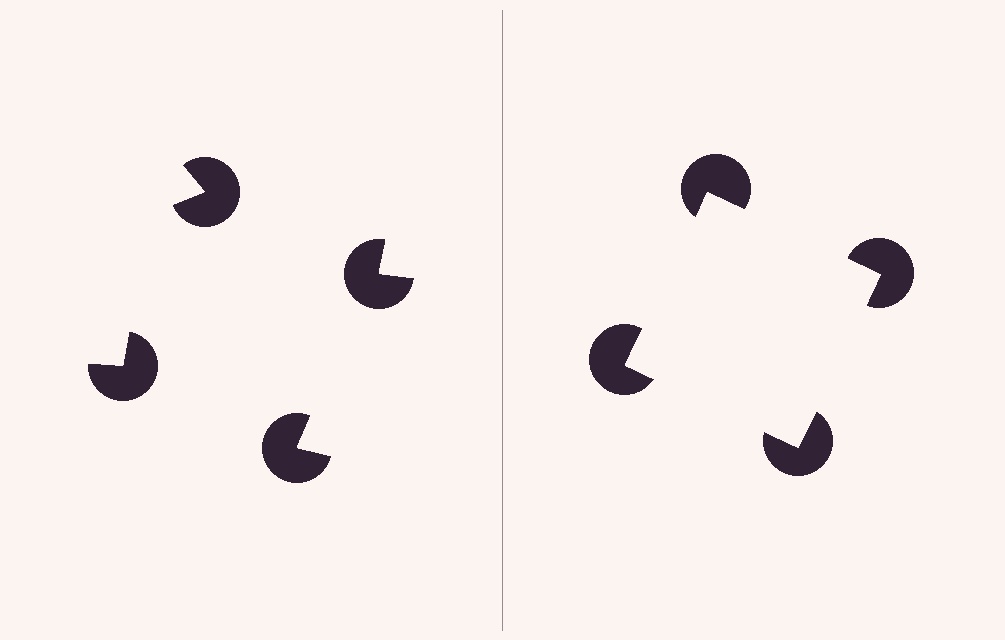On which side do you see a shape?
An illusory square appears on the right side. On the left side the wedge cuts are rotated, so no coherent shape forms.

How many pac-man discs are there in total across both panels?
8 — 4 on each side.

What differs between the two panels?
The pac-man discs are positioned identically on both sides; only the wedge orientations differ. On the right they align to a square; on the left they are misaligned.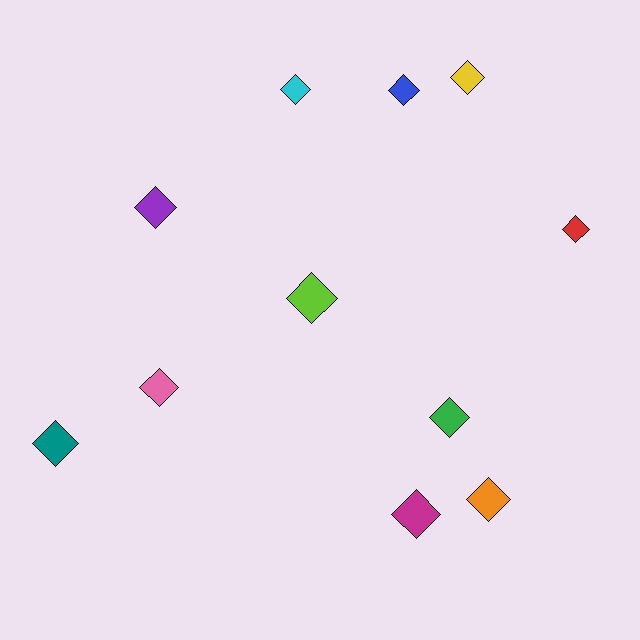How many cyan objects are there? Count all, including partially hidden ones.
There is 1 cyan object.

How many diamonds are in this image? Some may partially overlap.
There are 11 diamonds.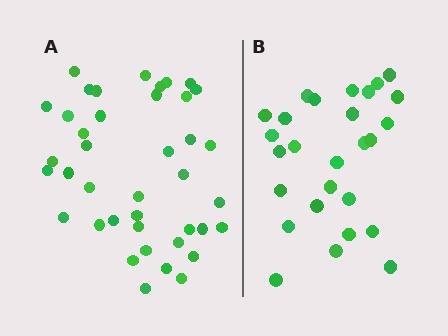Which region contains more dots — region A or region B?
Region A (the left region) has more dots.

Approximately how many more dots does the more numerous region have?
Region A has approximately 15 more dots than region B.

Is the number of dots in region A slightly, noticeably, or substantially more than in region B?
Region A has substantially more. The ratio is roughly 1.5 to 1.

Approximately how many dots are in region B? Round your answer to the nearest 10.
About 30 dots. (The exact count is 27, which rounds to 30.)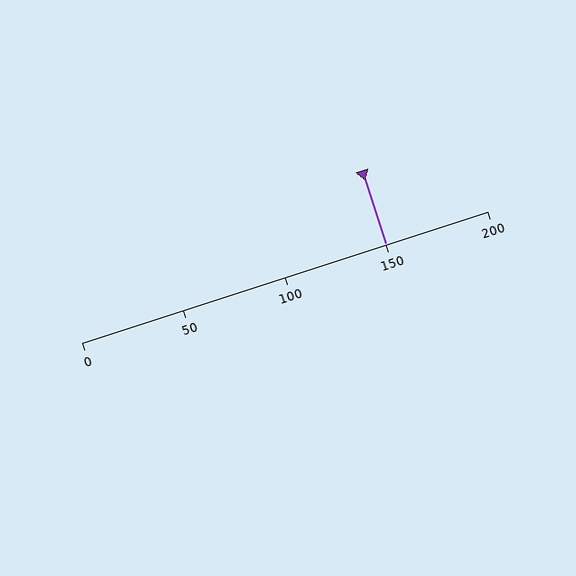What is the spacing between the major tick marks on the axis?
The major ticks are spaced 50 apart.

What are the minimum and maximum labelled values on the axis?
The axis runs from 0 to 200.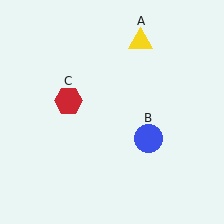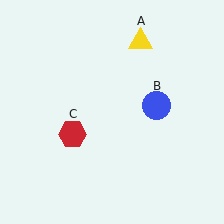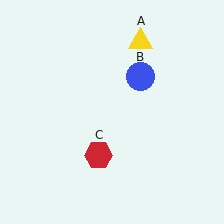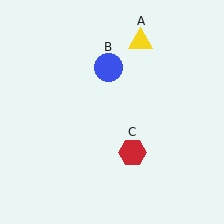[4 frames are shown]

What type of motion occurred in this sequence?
The blue circle (object B), red hexagon (object C) rotated counterclockwise around the center of the scene.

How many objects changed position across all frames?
2 objects changed position: blue circle (object B), red hexagon (object C).